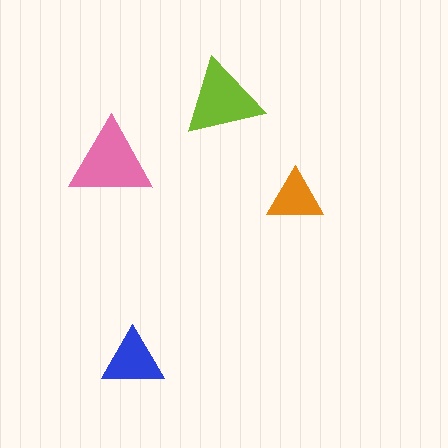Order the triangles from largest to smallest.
the pink one, the lime one, the blue one, the orange one.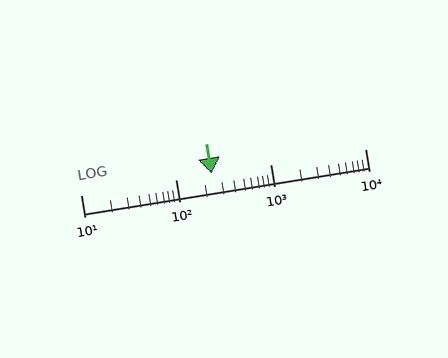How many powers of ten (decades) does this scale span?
The scale spans 3 decades, from 10 to 10000.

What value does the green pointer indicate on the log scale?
The pointer indicates approximately 240.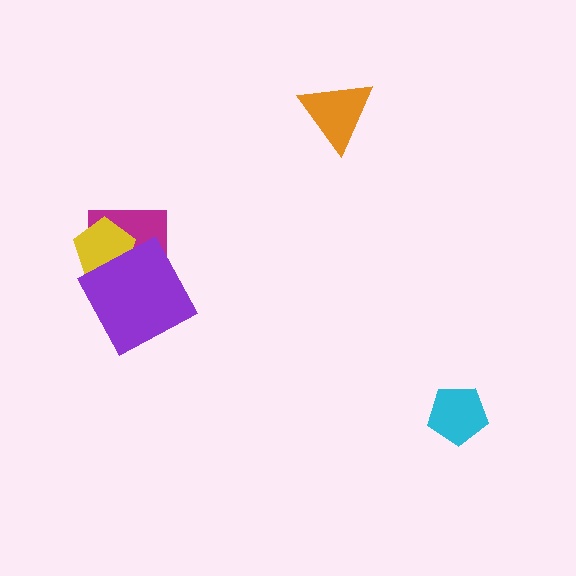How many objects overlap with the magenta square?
2 objects overlap with the magenta square.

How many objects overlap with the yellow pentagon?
2 objects overlap with the yellow pentagon.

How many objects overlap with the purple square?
2 objects overlap with the purple square.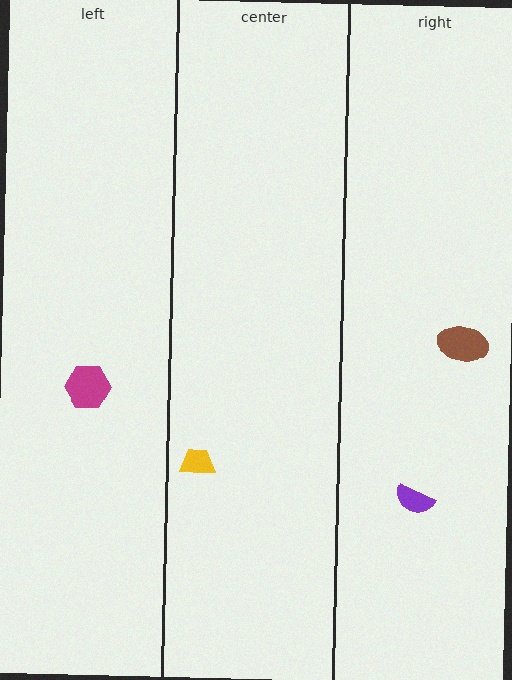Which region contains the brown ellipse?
The right region.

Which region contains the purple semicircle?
The right region.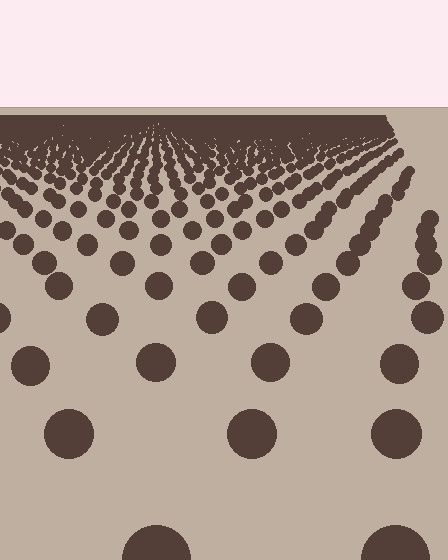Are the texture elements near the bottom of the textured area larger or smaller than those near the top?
Larger. Near the bottom, elements are closer to the viewer and appear at a bigger on-screen size.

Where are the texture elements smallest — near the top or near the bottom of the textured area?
Near the top.